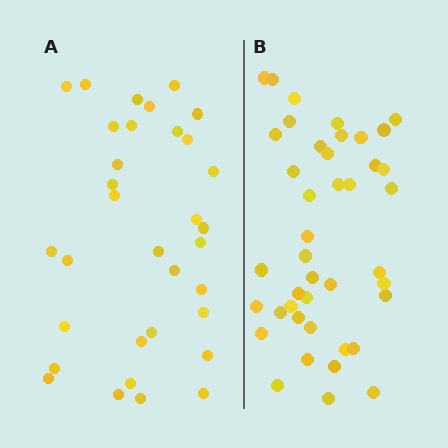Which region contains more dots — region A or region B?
Region B (the right region) has more dots.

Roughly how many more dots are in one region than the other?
Region B has roughly 8 or so more dots than region A.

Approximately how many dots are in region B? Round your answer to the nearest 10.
About 40 dots. (The exact count is 42, which rounds to 40.)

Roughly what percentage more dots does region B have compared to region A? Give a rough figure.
About 25% more.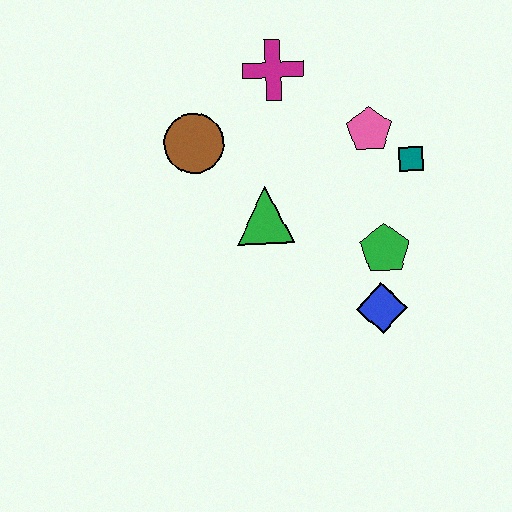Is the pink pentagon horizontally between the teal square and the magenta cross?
Yes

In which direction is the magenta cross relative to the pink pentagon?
The magenta cross is to the left of the pink pentagon.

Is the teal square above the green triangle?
Yes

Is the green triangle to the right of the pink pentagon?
No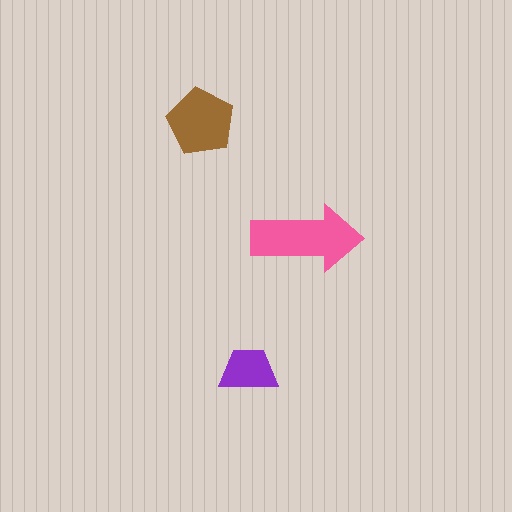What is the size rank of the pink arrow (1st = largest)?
1st.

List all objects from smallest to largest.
The purple trapezoid, the brown pentagon, the pink arrow.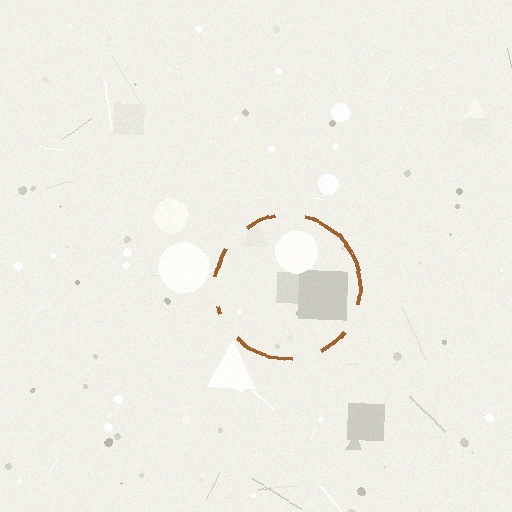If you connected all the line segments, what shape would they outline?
They would outline a circle.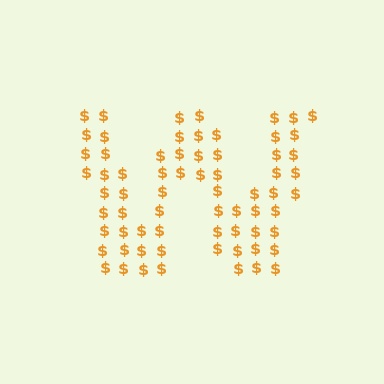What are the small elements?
The small elements are dollar signs.